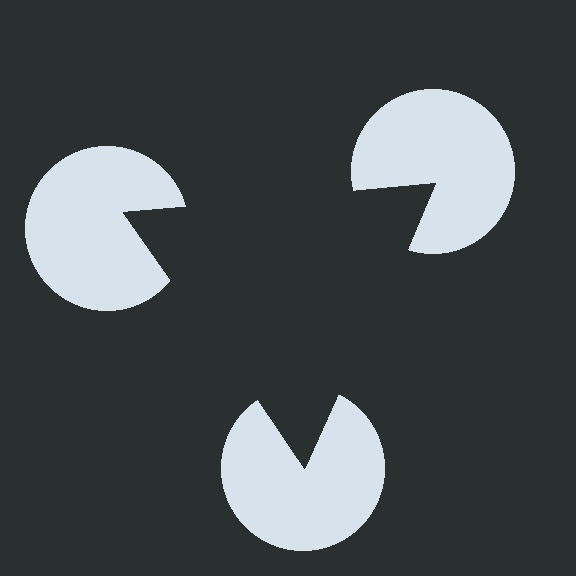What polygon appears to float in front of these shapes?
An illusory triangle — its edges are inferred from the aligned wedge cuts in the pac-man discs, not physically drawn.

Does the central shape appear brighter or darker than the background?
It typically appears slightly darker than the background, even though no actual brightness change is drawn.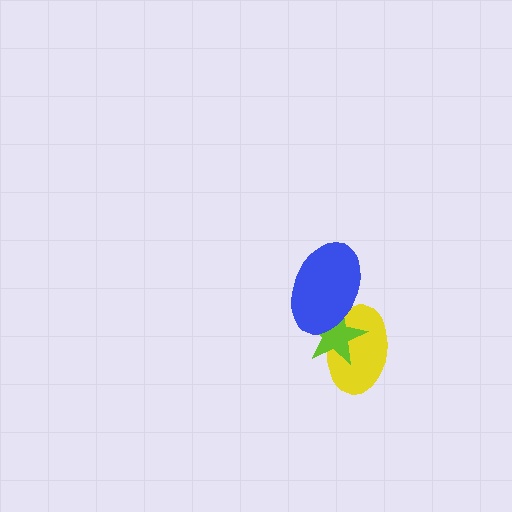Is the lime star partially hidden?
Yes, it is partially covered by another shape.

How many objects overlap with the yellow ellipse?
2 objects overlap with the yellow ellipse.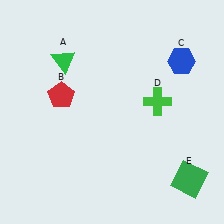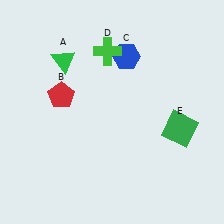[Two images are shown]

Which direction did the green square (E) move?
The green square (E) moved up.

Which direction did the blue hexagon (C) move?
The blue hexagon (C) moved left.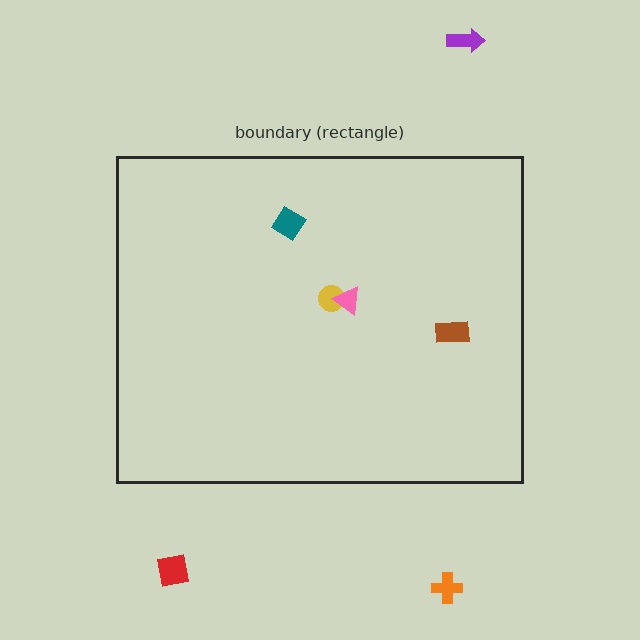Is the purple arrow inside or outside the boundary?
Outside.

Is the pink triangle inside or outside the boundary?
Inside.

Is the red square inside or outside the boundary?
Outside.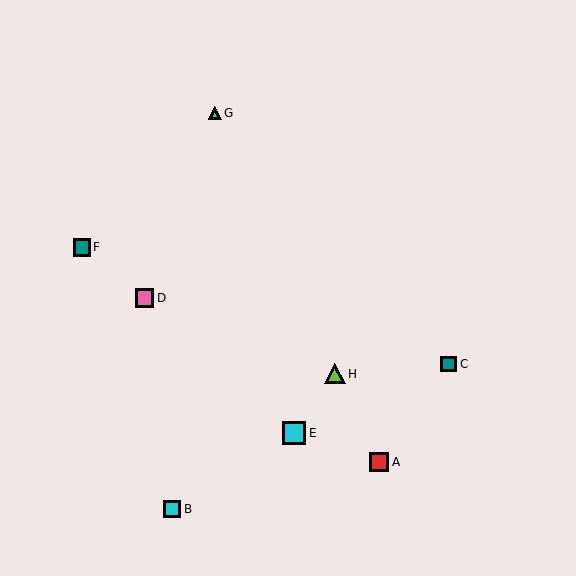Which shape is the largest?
The cyan square (labeled E) is the largest.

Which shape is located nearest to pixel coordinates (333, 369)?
The lime triangle (labeled H) at (335, 374) is nearest to that location.